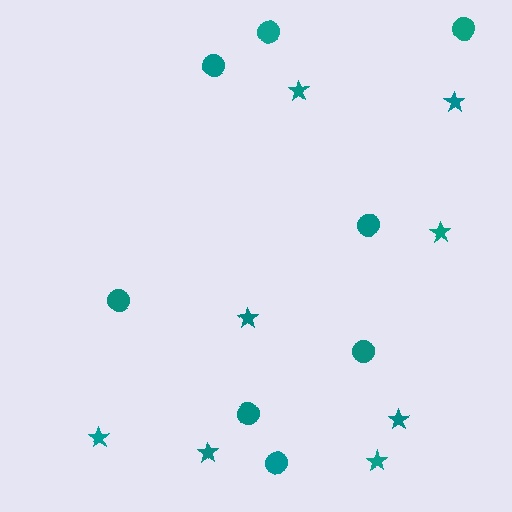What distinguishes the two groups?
There are 2 groups: one group of stars (8) and one group of circles (8).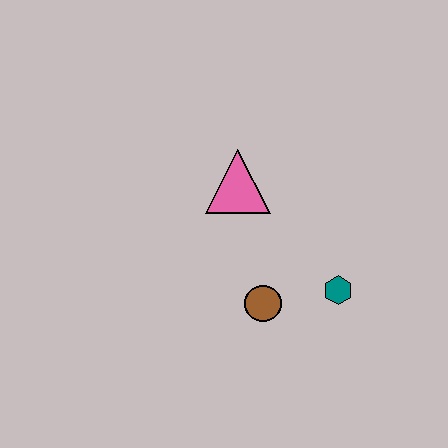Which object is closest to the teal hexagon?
The brown circle is closest to the teal hexagon.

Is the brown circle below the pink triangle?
Yes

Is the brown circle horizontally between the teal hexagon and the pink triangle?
Yes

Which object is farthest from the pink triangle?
The teal hexagon is farthest from the pink triangle.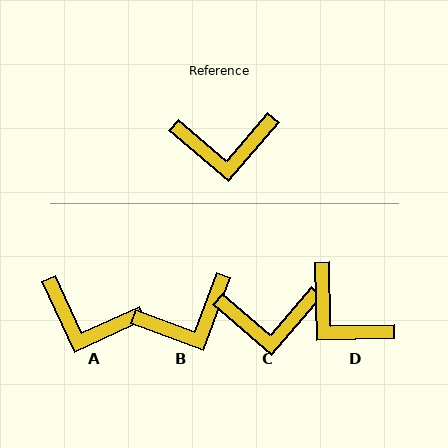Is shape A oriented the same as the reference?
No, it is off by about 25 degrees.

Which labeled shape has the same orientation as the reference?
C.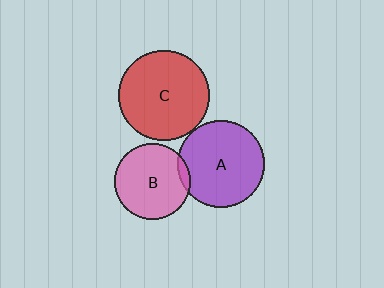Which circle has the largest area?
Circle C (red).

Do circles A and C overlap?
Yes.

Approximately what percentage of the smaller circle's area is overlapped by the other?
Approximately 5%.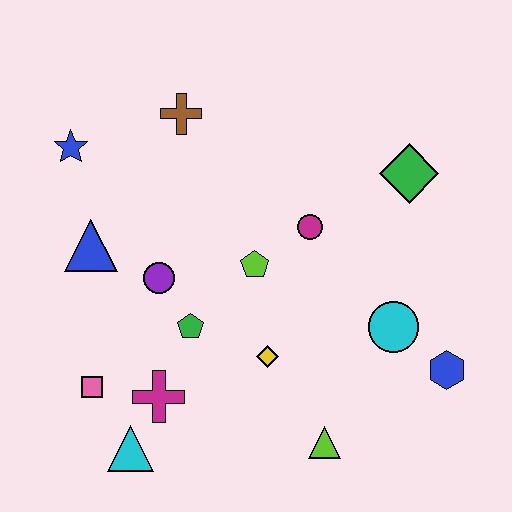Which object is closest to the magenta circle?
The lime pentagon is closest to the magenta circle.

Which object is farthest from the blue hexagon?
The blue star is farthest from the blue hexagon.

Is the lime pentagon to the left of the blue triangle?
No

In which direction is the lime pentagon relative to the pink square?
The lime pentagon is to the right of the pink square.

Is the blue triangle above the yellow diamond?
Yes